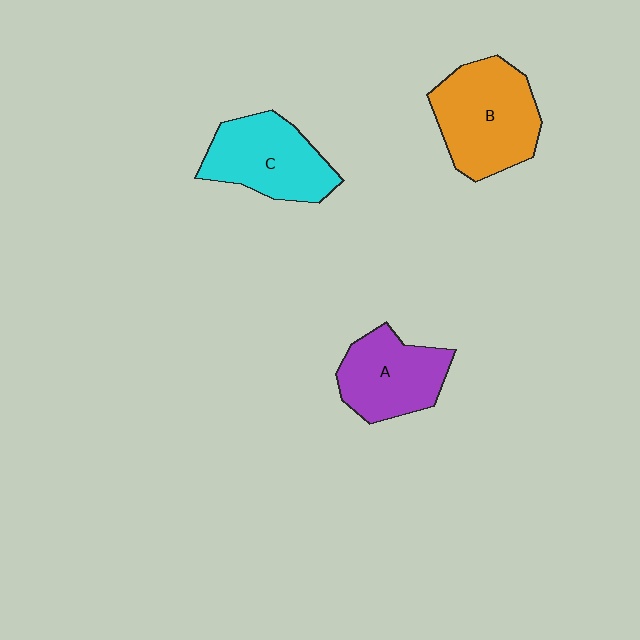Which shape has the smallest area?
Shape A (purple).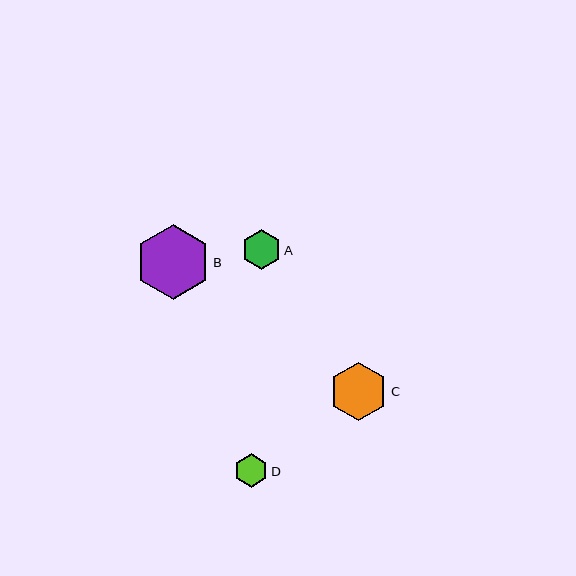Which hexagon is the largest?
Hexagon B is the largest with a size of approximately 75 pixels.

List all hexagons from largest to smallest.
From largest to smallest: B, C, A, D.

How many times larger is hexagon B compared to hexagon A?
Hexagon B is approximately 1.9 times the size of hexagon A.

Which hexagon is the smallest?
Hexagon D is the smallest with a size of approximately 33 pixels.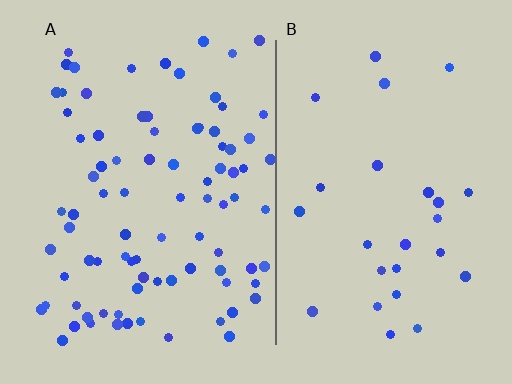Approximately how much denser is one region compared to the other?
Approximately 3.2× — region A over region B.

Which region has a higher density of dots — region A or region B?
A (the left).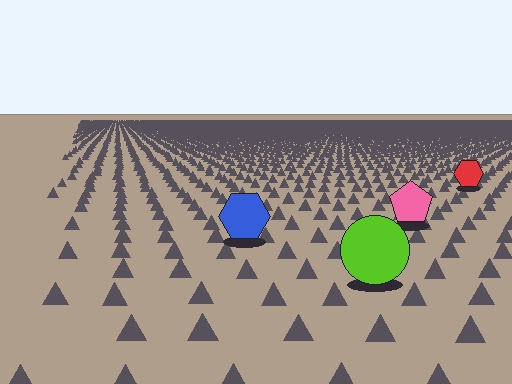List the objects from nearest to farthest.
From nearest to farthest: the lime circle, the blue hexagon, the pink pentagon, the red hexagon.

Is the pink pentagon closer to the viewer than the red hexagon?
Yes. The pink pentagon is closer — you can tell from the texture gradient: the ground texture is coarser near it.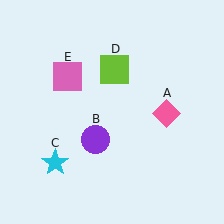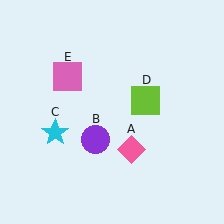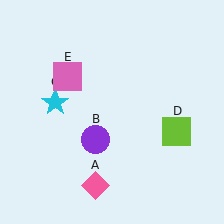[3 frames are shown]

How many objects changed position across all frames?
3 objects changed position: pink diamond (object A), cyan star (object C), lime square (object D).